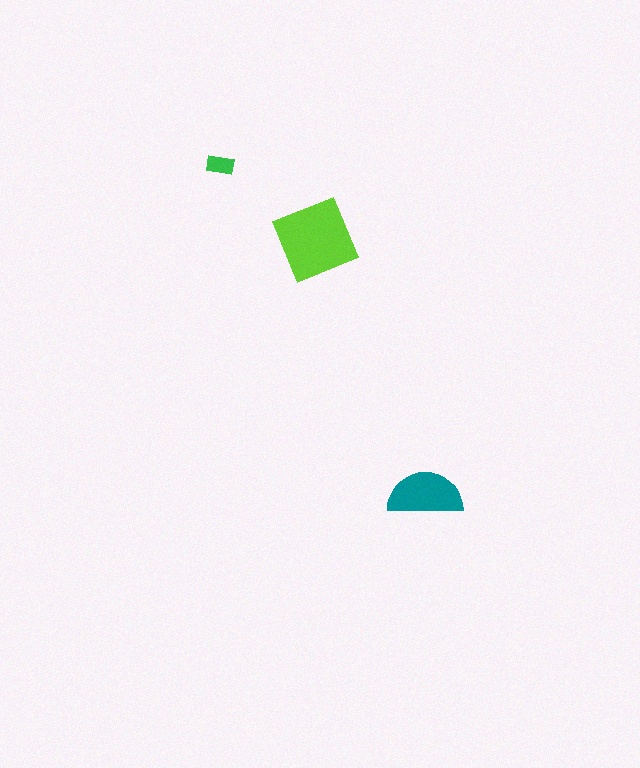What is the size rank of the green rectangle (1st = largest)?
3rd.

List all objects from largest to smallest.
The lime diamond, the teal semicircle, the green rectangle.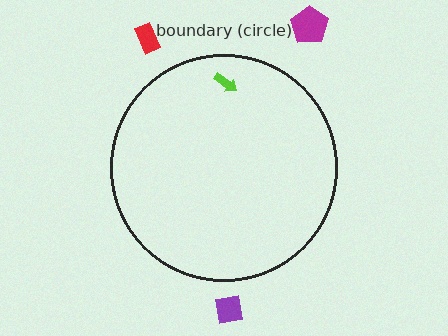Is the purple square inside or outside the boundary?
Outside.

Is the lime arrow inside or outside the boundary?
Inside.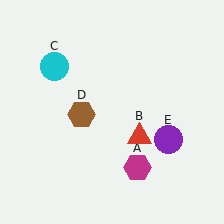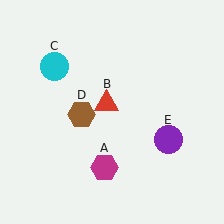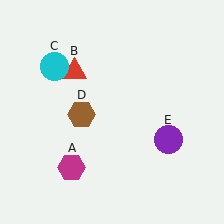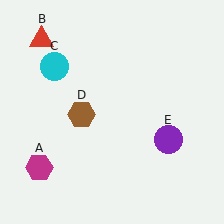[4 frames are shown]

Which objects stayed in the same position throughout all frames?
Cyan circle (object C) and brown hexagon (object D) and purple circle (object E) remained stationary.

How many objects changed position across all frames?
2 objects changed position: magenta hexagon (object A), red triangle (object B).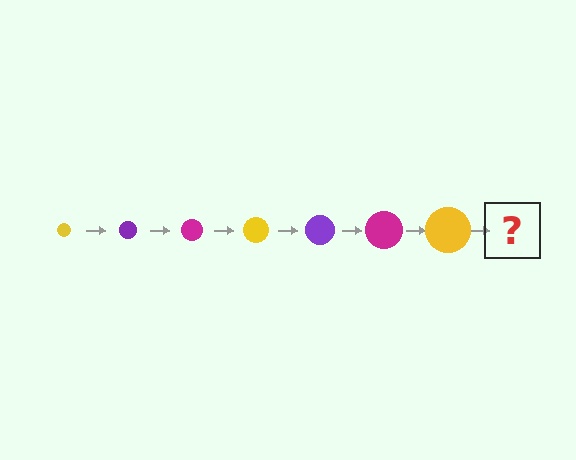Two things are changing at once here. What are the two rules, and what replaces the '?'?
The two rules are that the circle grows larger each step and the color cycles through yellow, purple, and magenta. The '?' should be a purple circle, larger than the previous one.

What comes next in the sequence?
The next element should be a purple circle, larger than the previous one.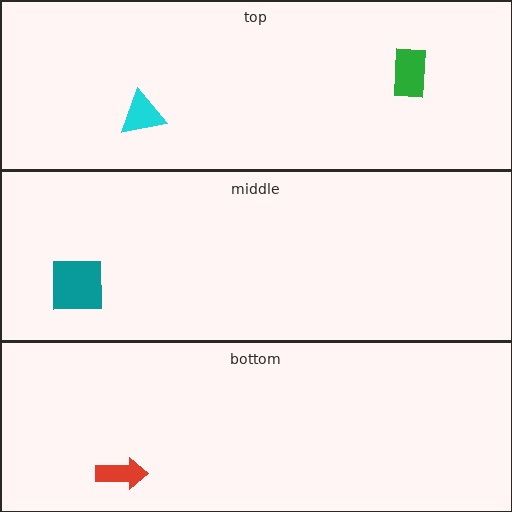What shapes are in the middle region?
The teal square.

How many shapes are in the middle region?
1.